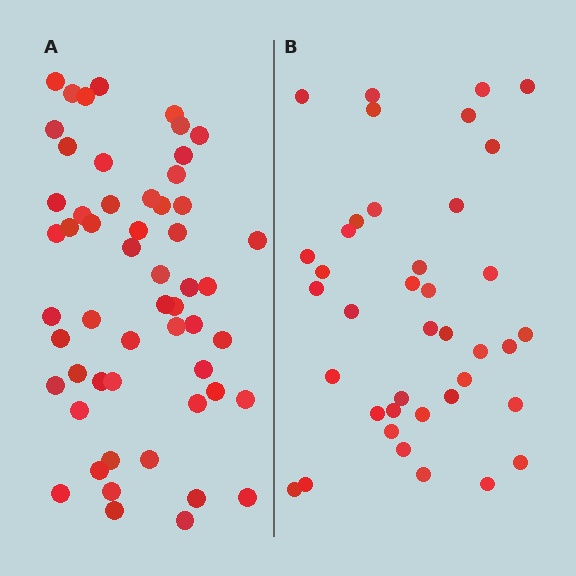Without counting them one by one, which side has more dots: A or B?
Region A (the left region) has more dots.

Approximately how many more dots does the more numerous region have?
Region A has approximately 15 more dots than region B.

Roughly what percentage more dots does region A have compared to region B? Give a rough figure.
About 40% more.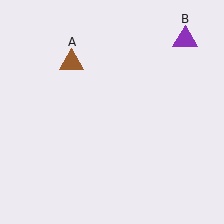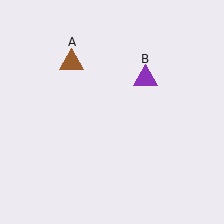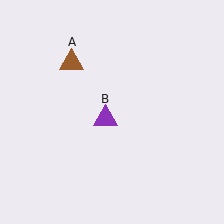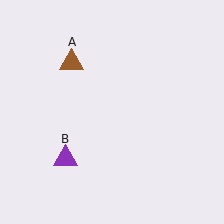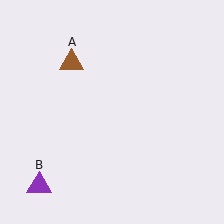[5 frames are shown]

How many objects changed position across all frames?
1 object changed position: purple triangle (object B).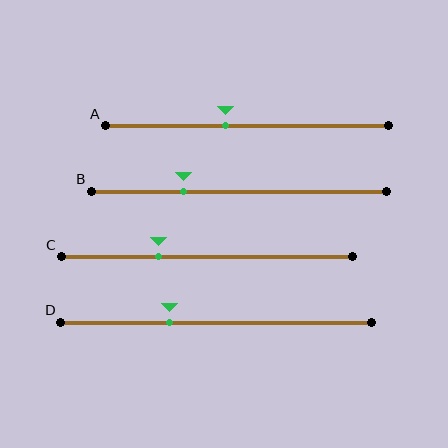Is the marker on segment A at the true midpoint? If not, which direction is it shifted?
No, the marker on segment A is shifted to the left by about 8% of the segment length.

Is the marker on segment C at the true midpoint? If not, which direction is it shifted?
No, the marker on segment C is shifted to the left by about 17% of the segment length.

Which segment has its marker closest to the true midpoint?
Segment A has its marker closest to the true midpoint.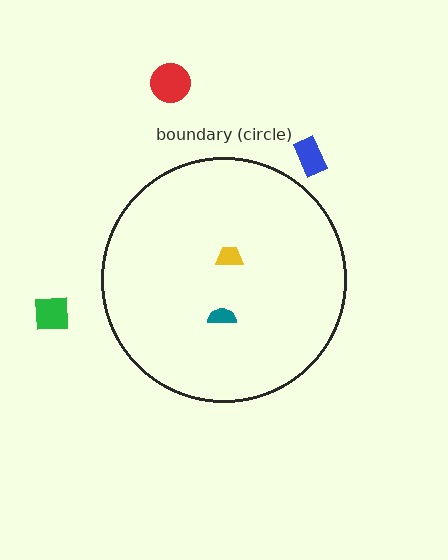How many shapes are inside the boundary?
2 inside, 3 outside.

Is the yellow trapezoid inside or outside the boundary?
Inside.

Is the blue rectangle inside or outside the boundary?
Outside.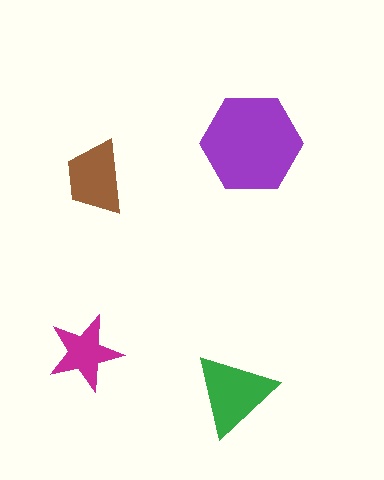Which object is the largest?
The purple hexagon.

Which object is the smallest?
The magenta star.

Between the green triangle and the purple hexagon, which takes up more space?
The purple hexagon.